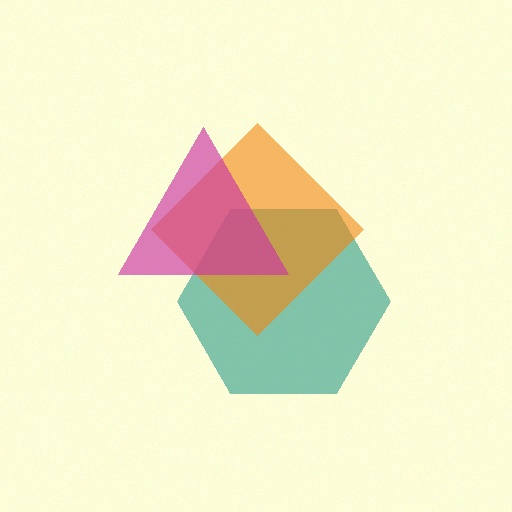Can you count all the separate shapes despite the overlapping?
Yes, there are 3 separate shapes.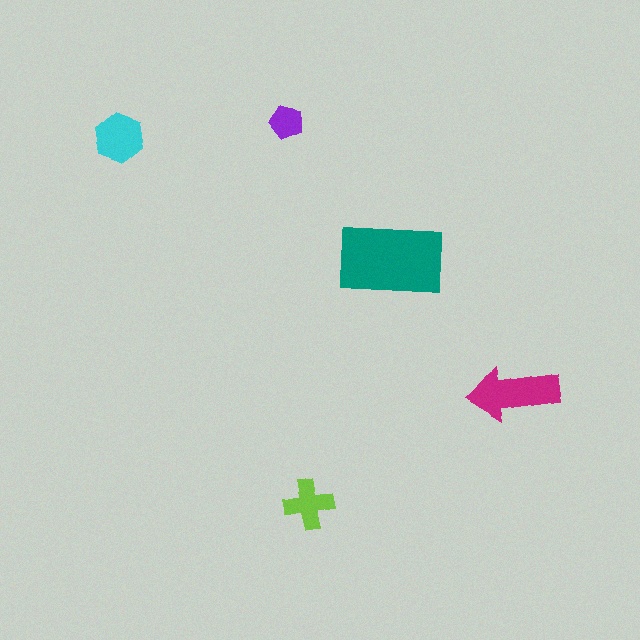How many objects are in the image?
There are 5 objects in the image.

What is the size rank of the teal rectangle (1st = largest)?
1st.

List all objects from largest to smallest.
The teal rectangle, the magenta arrow, the cyan hexagon, the lime cross, the purple pentagon.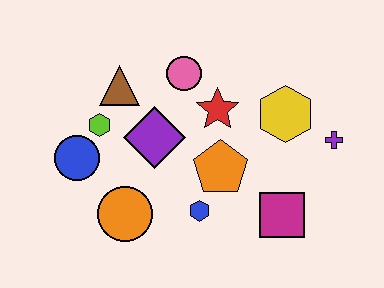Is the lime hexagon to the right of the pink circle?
No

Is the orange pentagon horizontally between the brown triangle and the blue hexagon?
No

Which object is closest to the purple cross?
The yellow hexagon is closest to the purple cross.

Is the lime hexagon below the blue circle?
No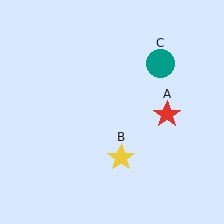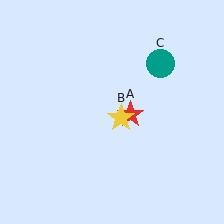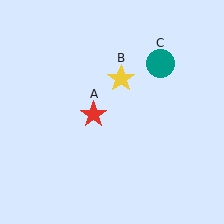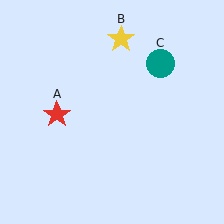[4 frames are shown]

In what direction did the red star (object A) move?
The red star (object A) moved left.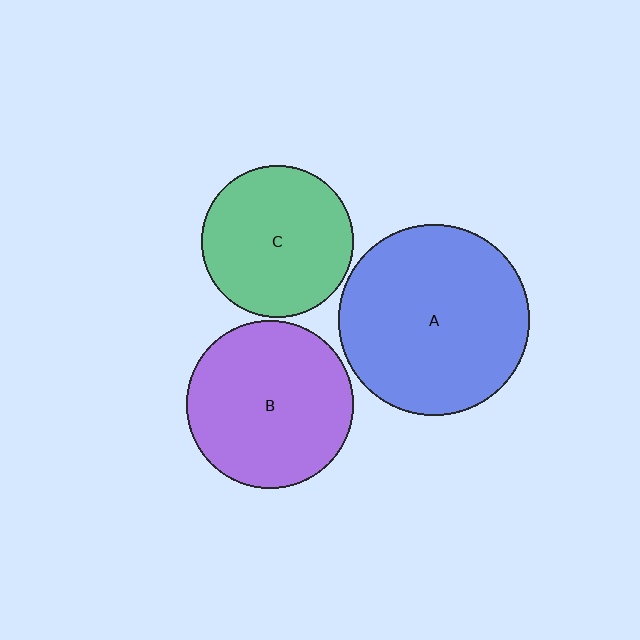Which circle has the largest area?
Circle A (blue).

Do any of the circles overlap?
No, none of the circles overlap.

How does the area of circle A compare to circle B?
Approximately 1.3 times.